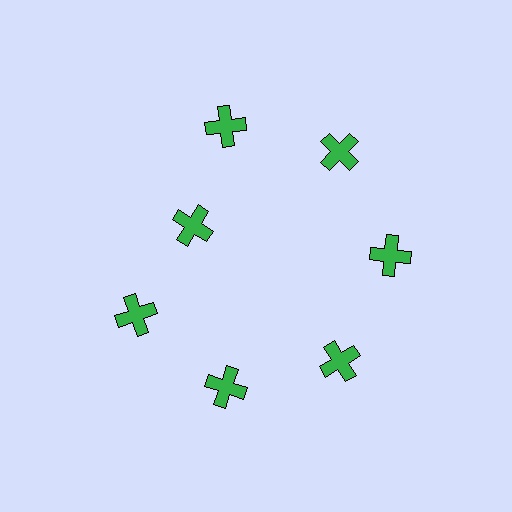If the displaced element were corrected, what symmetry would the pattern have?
It would have 7-fold rotational symmetry — the pattern would map onto itself every 51 degrees.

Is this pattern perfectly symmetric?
No. The 7 green crosses are arranged in a ring, but one element near the 10 o'clock position is pulled inward toward the center, breaking the 7-fold rotational symmetry.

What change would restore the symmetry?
The symmetry would be restored by moving it outward, back onto the ring so that all 7 crosses sit at equal angles and equal distance from the center.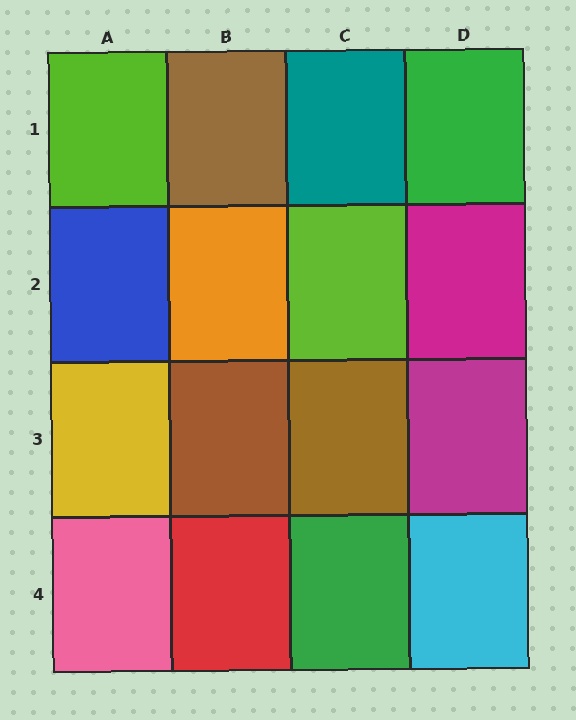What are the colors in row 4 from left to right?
Pink, red, green, cyan.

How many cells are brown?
3 cells are brown.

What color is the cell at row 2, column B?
Orange.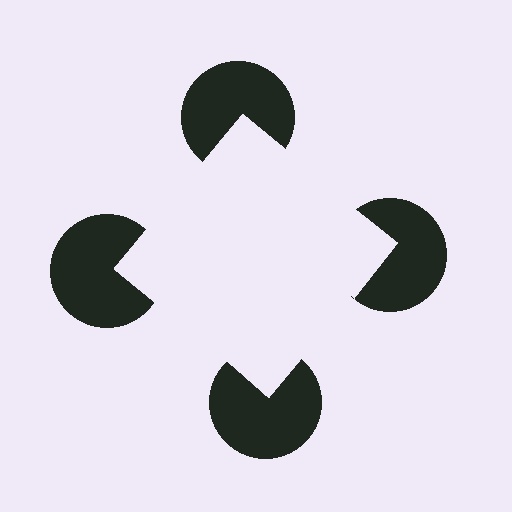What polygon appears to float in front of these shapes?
An illusory square — its edges are inferred from the aligned wedge cuts in the pac-man discs, not physically drawn.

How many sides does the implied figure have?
4 sides.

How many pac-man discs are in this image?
There are 4 — one at each vertex of the illusory square.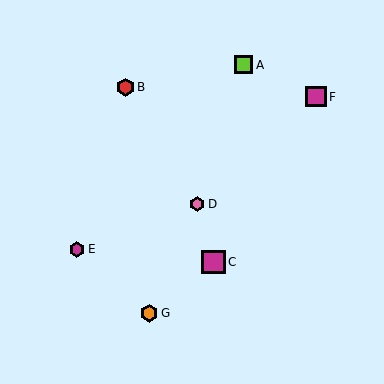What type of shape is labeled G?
Shape G is an orange hexagon.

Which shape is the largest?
The magenta square (labeled C) is the largest.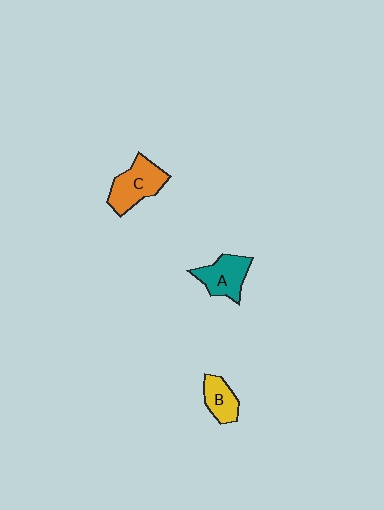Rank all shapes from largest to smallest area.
From largest to smallest: C (orange), A (teal), B (yellow).